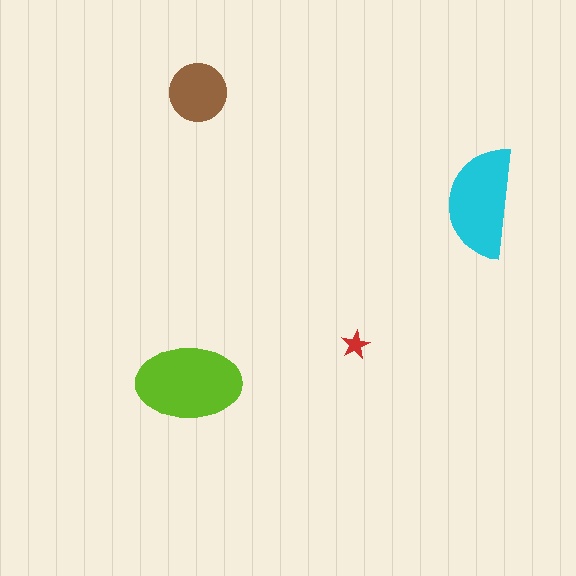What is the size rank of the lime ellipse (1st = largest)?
1st.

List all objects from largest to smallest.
The lime ellipse, the cyan semicircle, the brown circle, the red star.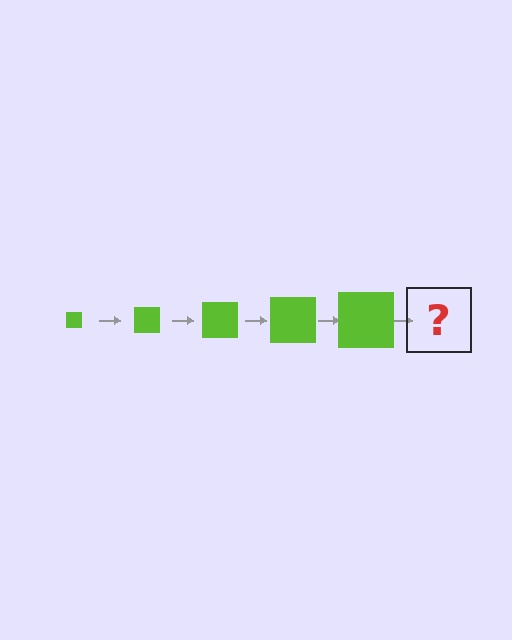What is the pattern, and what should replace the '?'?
The pattern is that the square gets progressively larger each step. The '?' should be a lime square, larger than the previous one.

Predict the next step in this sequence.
The next step is a lime square, larger than the previous one.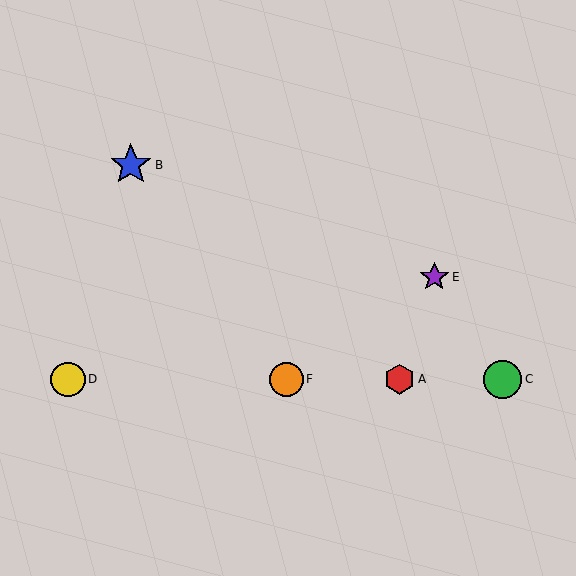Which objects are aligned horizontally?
Objects A, C, D, F are aligned horizontally.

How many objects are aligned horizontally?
4 objects (A, C, D, F) are aligned horizontally.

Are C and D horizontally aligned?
Yes, both are at y≈379.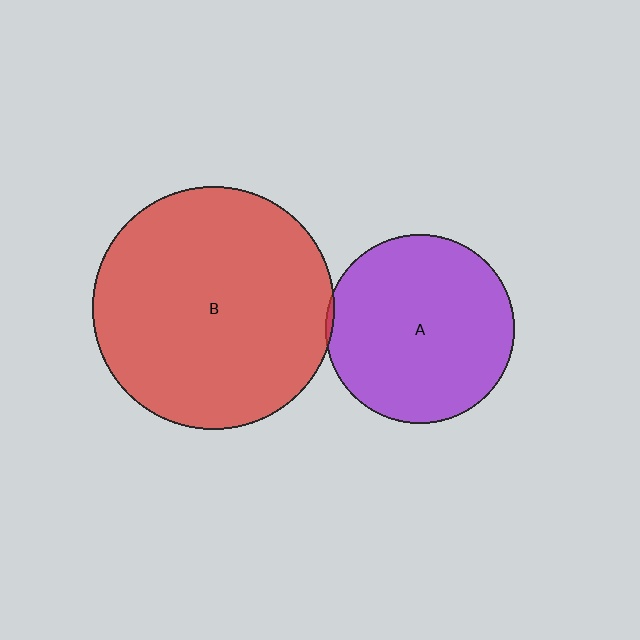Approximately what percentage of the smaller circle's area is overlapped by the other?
Approximately 5%.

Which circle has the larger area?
Circle B (red).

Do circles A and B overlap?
Yes.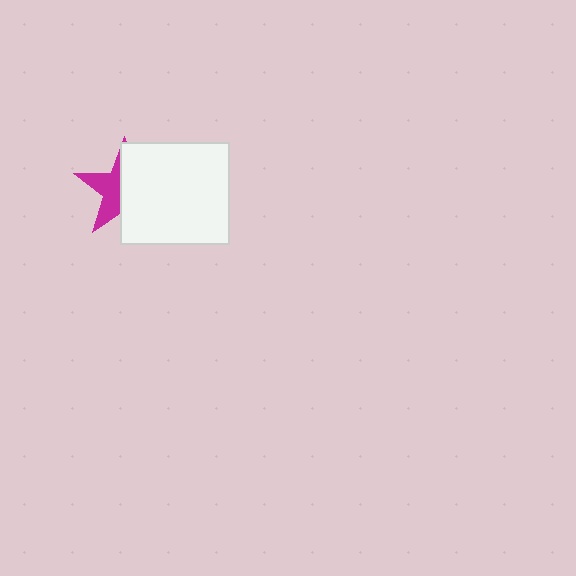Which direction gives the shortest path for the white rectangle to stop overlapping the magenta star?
Moving right gives the shortest separation.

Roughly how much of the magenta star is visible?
A small part of it is visible (roughly 41%).